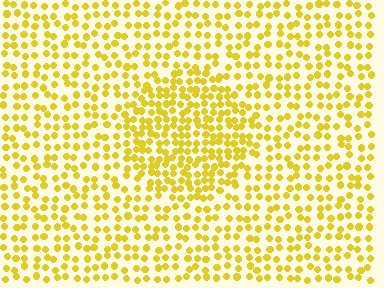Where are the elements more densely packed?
The elements are more densely packed inside the circle boundary.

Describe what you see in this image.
The image contains small yellow elements arranged at two different densities. A circle-shaped region is visible where the elements are more densely packed than the surrounding area.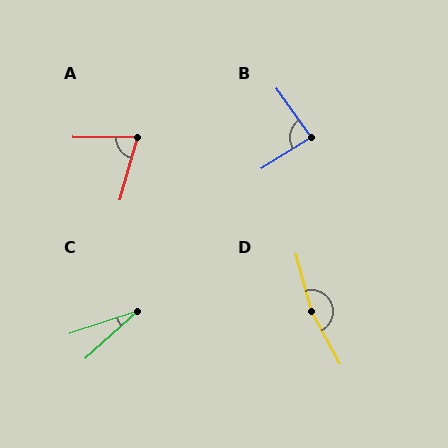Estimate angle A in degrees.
Approximately 75 degrees.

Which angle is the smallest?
C, at approximately 24 degrees.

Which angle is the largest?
D, at approximately 167 degrees.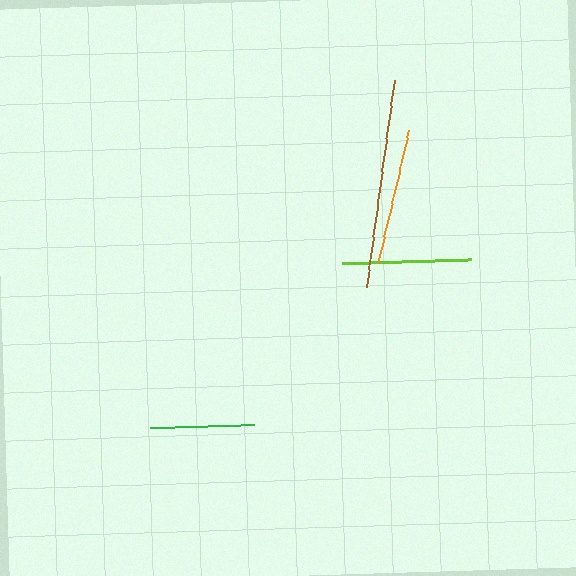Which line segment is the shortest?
The green line is the shortest at approximately 104 pixels.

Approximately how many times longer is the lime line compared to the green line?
The lime line is approximately 1.2 times the length of the green line.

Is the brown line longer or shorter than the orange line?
The brown line is longer than the orange line.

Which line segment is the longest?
The brown line is the longest at approximately 209 pixels.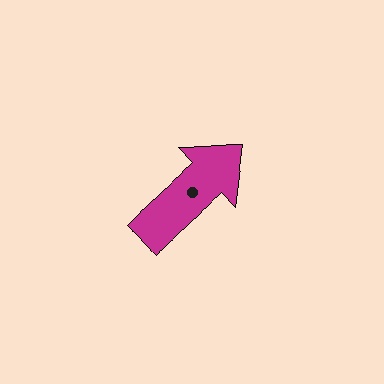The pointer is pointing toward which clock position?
Roughly 2 o'clock.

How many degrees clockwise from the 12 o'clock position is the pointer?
Approximately 48 degrees.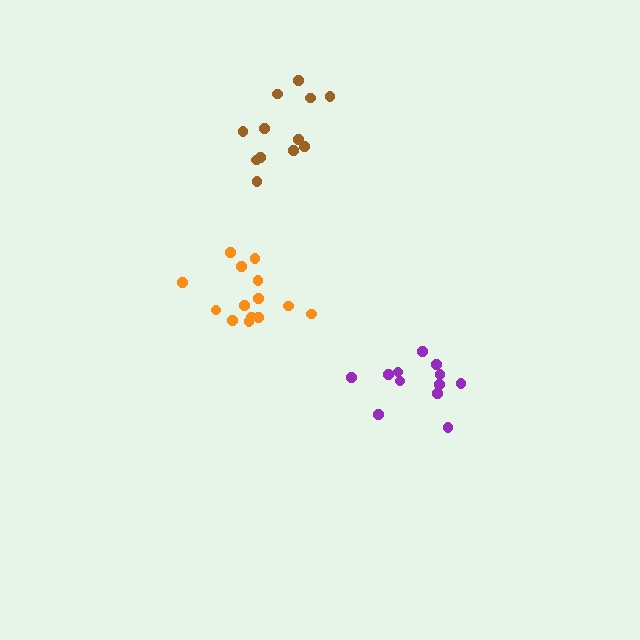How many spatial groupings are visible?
There are 3 spatial groupings.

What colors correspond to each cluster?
The clusters are colored: purple, orange, brown.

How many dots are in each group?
Group 1: 12 dots, Group 2: 14 dots, Group 3: 12 dots (38 total).